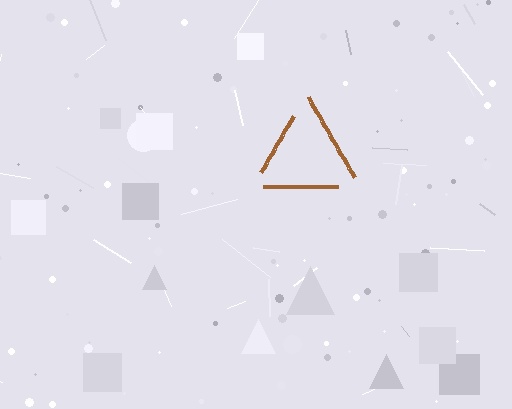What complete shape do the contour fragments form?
The contour fragments form a triangle.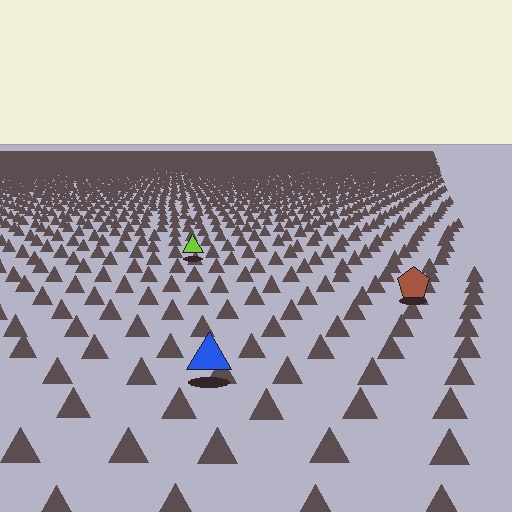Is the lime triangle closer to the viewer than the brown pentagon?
No. The brown pentagon is closer — you can tell from the texture gradient: the ground texture is coarser near it.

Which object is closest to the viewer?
The blue triangle is closest. The texture marks near it are larger and more spread out.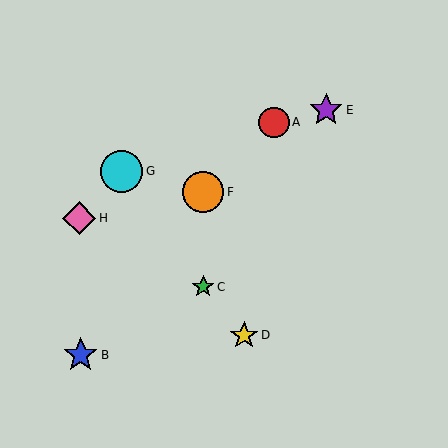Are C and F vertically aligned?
Yes, both are at x≈203.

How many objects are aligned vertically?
2 objects (C, F) are aligned vertically.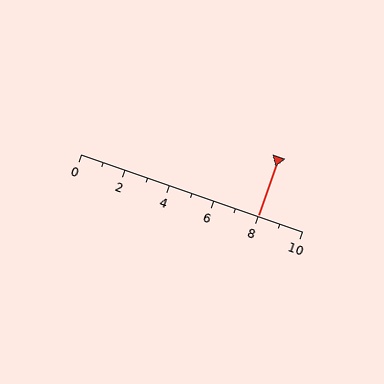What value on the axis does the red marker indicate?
The marker indicates approximately 8.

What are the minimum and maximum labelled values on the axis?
The axis runs from 0 to 10.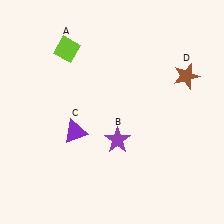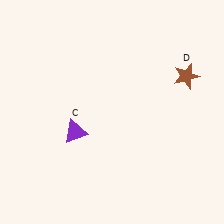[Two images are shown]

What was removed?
The purple star (B), the lime diamond (A) were removed in Image 2.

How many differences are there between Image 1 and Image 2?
There are 2 differences between the two images.